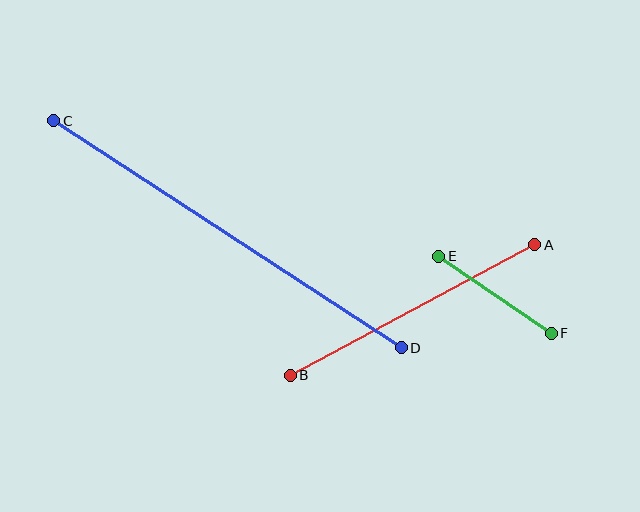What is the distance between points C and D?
The distance is approximately 415 pixels.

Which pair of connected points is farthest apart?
Points C and D are farthest apart.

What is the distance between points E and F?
The distance is approximately 136 pixels.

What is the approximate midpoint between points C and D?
The midpoint is at approximately (227, 234) pixels.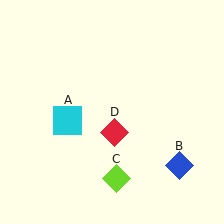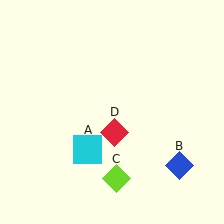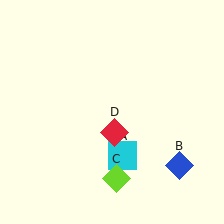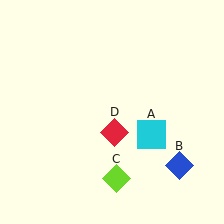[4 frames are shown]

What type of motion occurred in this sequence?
The cyan square (object A) rotated counterclockwise around the center of the scene.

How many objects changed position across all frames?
1 object changed position: cyan square (object A).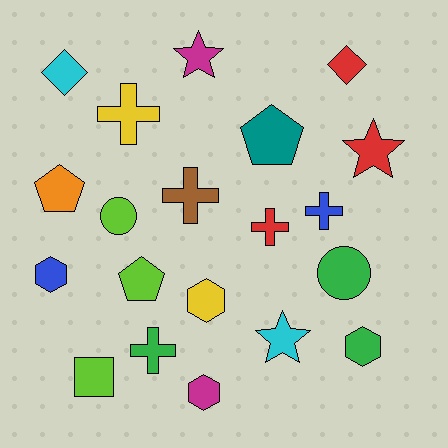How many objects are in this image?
There are 20 objects.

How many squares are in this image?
There is 1 square.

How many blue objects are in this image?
There are 2 blue objects.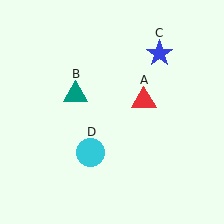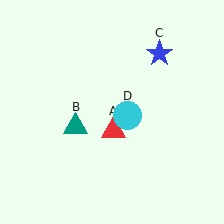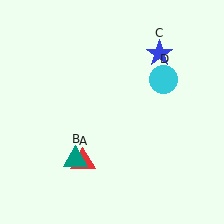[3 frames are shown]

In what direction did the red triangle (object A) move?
The red triangle (object A) moved down and to the left.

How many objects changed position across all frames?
3 objects changed position: red triangle (object A), teal triangle (object B), cyan circle (object D).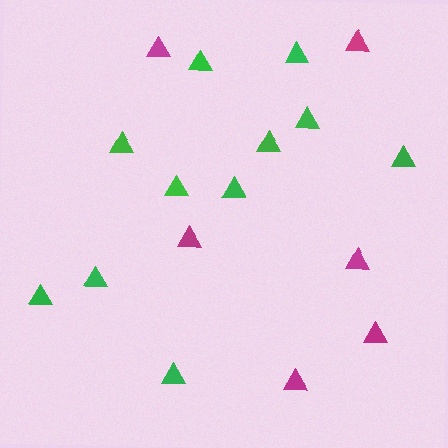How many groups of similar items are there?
There are 2 groups: one group of magenta triangles (6) and one group of green triangles (11).